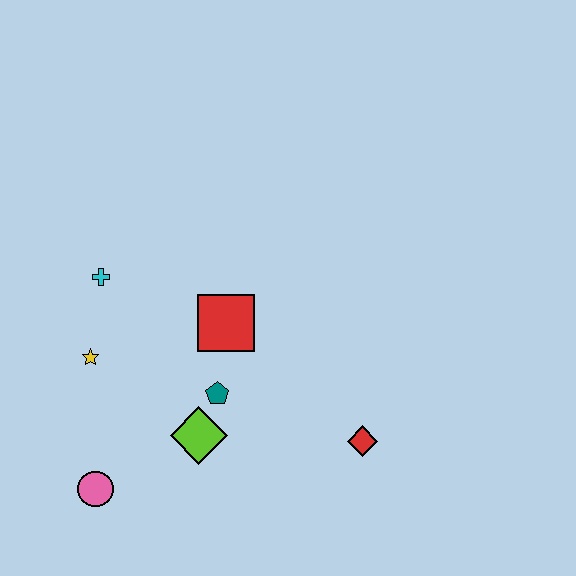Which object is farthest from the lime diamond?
The cyan cross is farthest from the lime diamond.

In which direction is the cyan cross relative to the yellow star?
The cyan cross is above the yellow star.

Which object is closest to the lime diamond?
The teal pentagon is closest to the lime diamond.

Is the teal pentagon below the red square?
Yes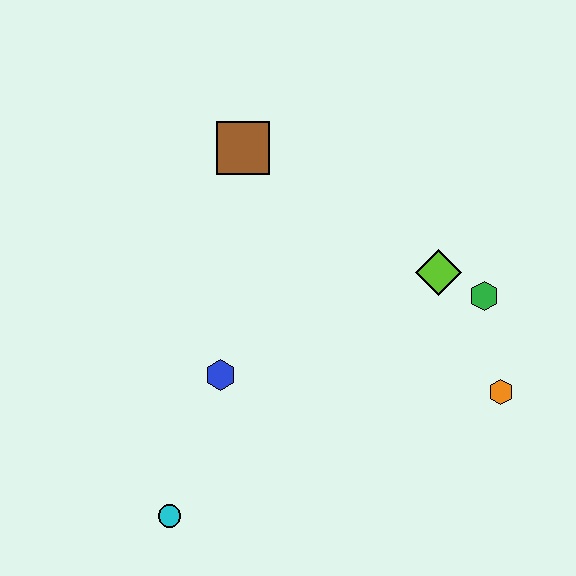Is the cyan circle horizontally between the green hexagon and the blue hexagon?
No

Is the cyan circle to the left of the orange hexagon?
Yes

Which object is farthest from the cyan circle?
The green hexagon is farthest from the cyan circle.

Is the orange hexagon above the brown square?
No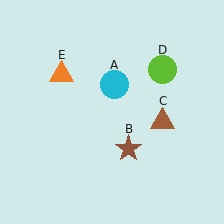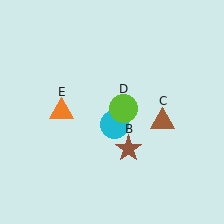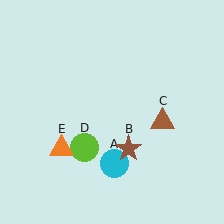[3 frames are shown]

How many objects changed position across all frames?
3 objects changed position: cyan circle (object A), lime circle (object D), orange triangle (object E).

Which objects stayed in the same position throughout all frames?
Brown star (object B) and brown triangle (object C) remained stationary.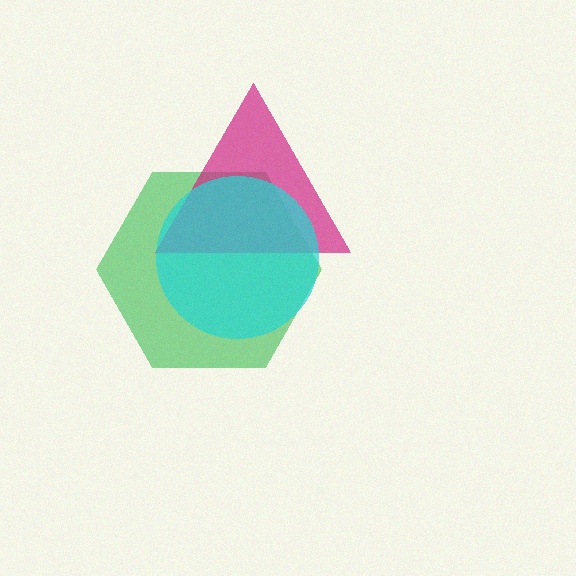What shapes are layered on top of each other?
The layered shapes are: a green hexagon, a magenta triangle, a cyan circle.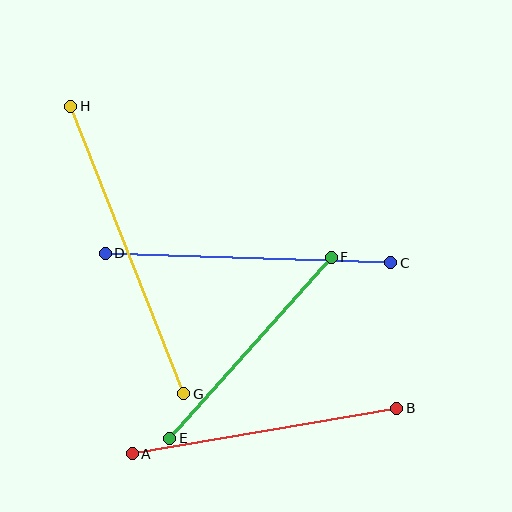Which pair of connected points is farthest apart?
Points G and H are farthest apart.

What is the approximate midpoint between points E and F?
The midpoint is at approximately (251, 348) pixels.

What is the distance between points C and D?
The distance is approximately 286 pixels.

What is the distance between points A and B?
The distance is approximately 268 pixels.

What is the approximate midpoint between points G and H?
The midpoint is at approximately (127, 250) pixels.